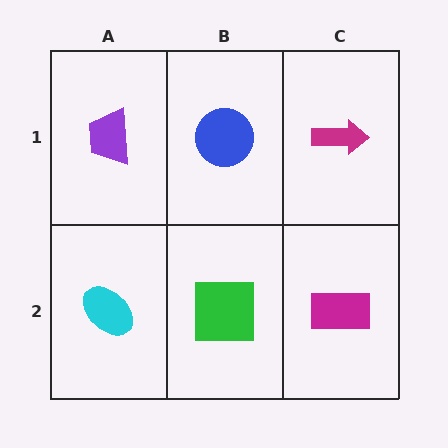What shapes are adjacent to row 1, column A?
A cyan ellipse (row 2, column A), a blue circle (row 1, column B).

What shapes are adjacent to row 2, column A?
A purple trapezoid (row 1, column A), a green square (row 2, column B).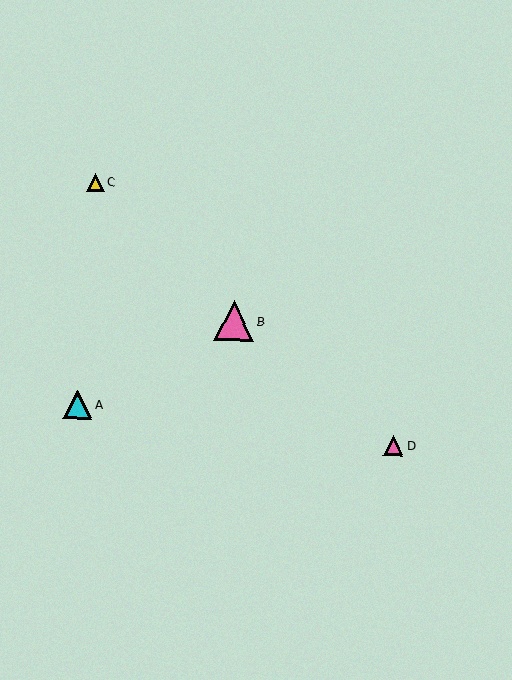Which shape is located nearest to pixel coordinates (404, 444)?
The pink triangle (labeled D) at (393, 446) is nearest to that location.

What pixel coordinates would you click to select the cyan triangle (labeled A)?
Click at (78, 405) to select the cyan triangle A.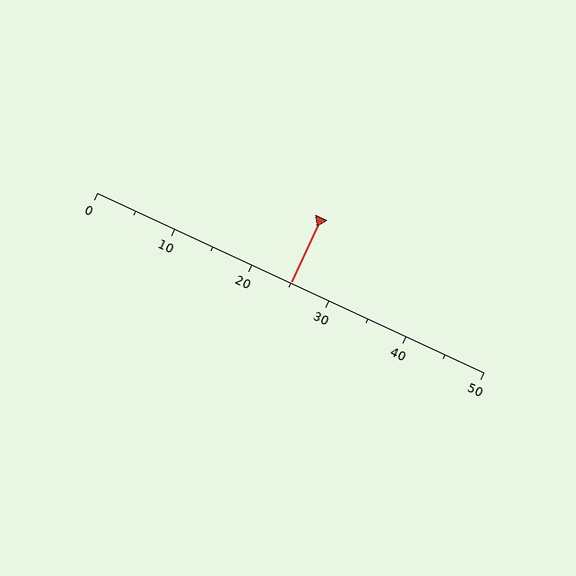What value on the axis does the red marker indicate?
The marker indicates approximately 25.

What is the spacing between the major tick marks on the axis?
The major ticks are spaced 10 apart.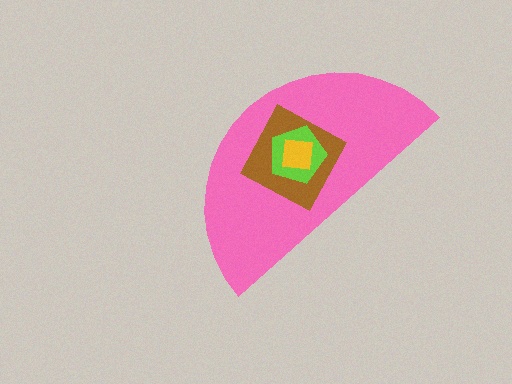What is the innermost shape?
The yellow square.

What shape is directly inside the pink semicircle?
The brown square.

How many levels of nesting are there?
4.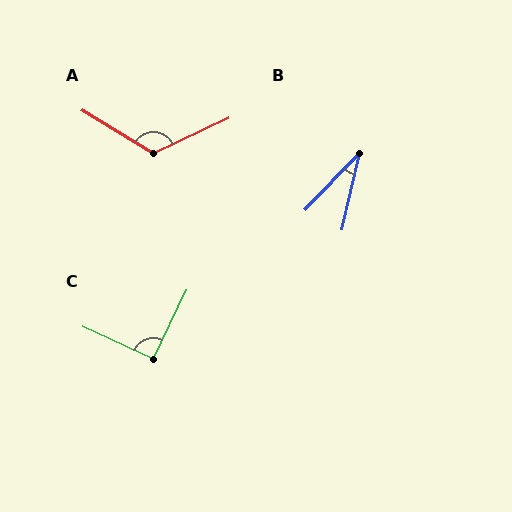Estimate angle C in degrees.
Approximately 91 degrees.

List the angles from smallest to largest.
B (31°), C (91°), A (123°).